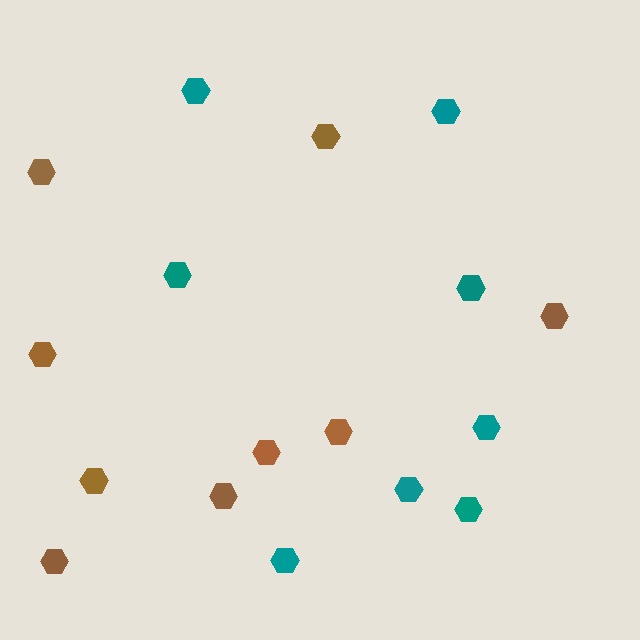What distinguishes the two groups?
There are 2 groups: one group of brown hexagons (9) and one group of teal hexagons (8).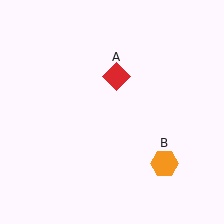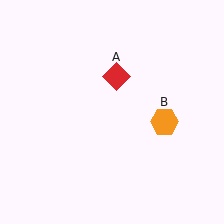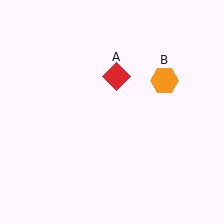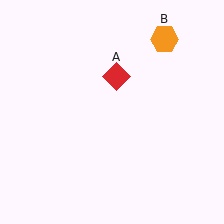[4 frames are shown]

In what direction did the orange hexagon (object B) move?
The orange hexagon (object B) moved up.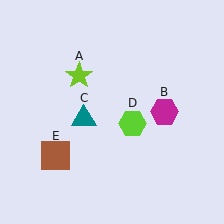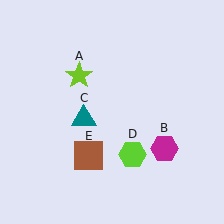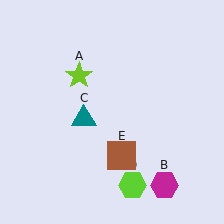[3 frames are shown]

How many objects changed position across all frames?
3 objects changed position: magenta hexagon (object B), lime hexagon (object D), brown square (object E).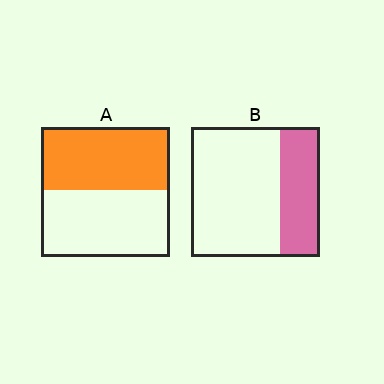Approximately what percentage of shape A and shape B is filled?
A is approximately 50% and B is approximately 30%.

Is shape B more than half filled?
No.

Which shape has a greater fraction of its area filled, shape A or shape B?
Shape A.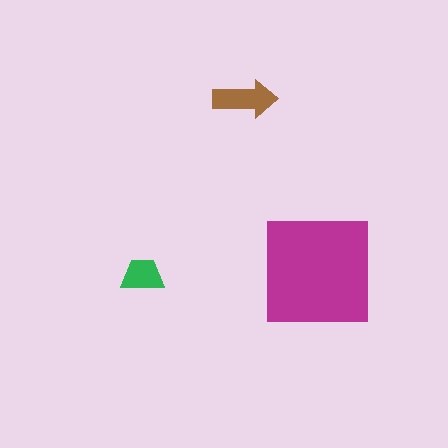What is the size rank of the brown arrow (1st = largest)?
2nd.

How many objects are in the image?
There are 3 objects in the image.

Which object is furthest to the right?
The magenta square is rightmost.